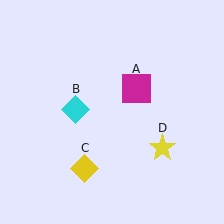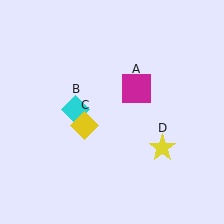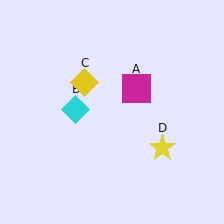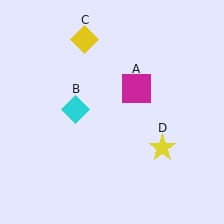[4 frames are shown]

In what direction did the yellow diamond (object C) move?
The yellow diamond (object C) moved up.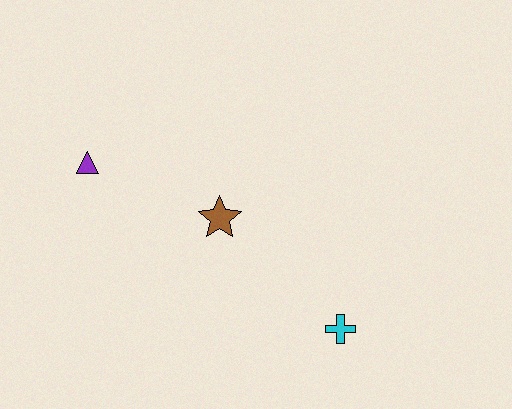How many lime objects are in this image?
There are no lime objects.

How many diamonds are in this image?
There are no diamonds.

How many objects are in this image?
There are 3 objects.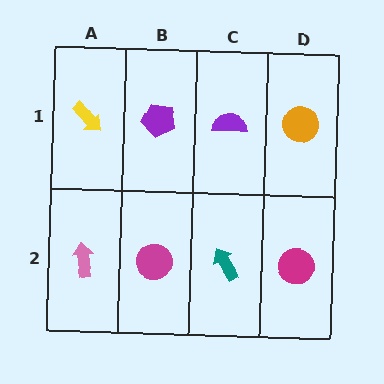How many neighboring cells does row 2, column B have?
3.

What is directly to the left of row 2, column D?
A teal arrow.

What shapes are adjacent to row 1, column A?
A pink arrow (row 2, column A), a purple pentagon (row 1, column B).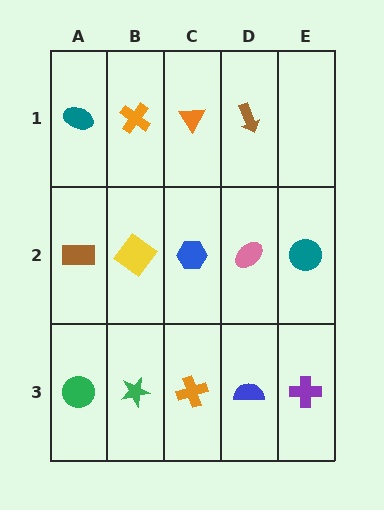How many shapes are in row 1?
4 shapes.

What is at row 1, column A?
A teal ellipse.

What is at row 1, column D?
A brown arrow.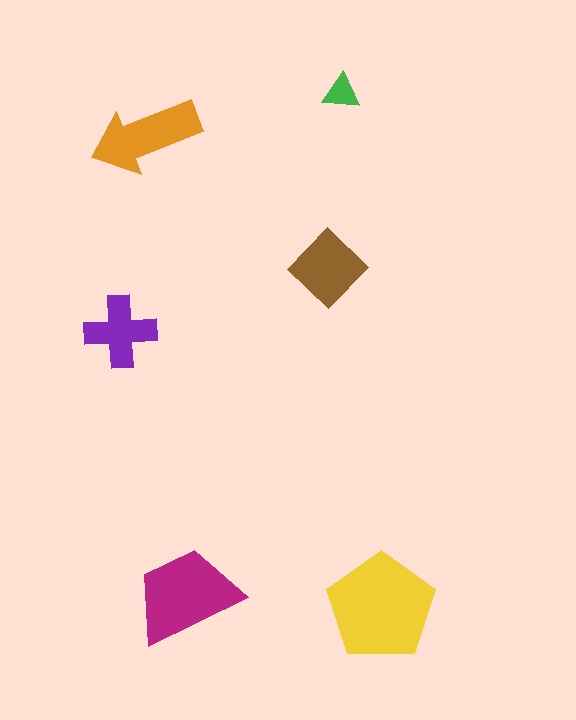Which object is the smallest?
The green triangle.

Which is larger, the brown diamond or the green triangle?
The brown diamond.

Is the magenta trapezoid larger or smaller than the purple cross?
Larger.